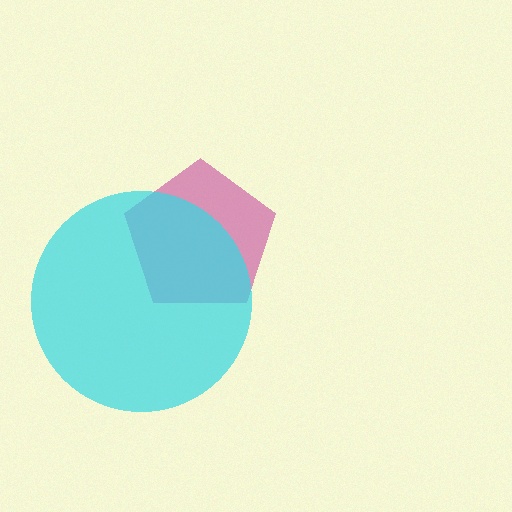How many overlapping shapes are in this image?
There are 2 overlapping shapes in the image.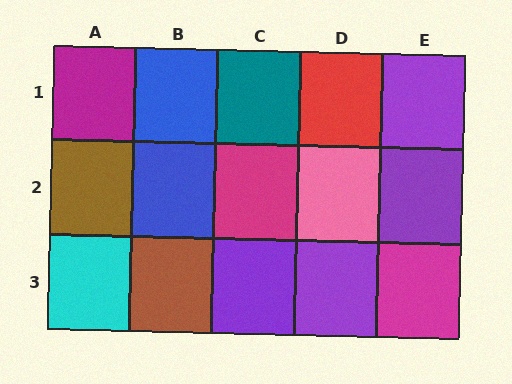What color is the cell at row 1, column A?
Magenta.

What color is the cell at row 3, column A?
Cyan.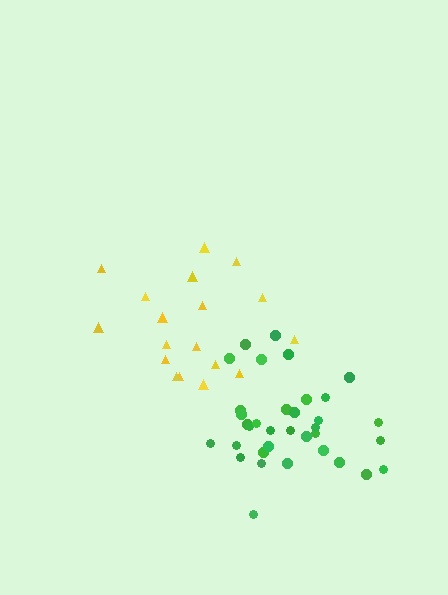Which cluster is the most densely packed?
Green.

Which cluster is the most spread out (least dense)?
Yellow.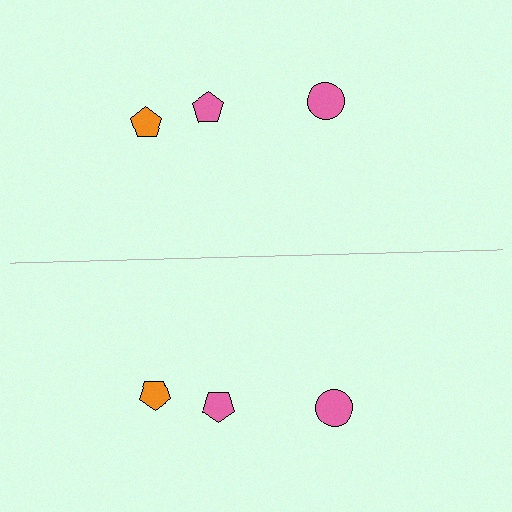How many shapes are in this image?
There are 6 shapes in this image.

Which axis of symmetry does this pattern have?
The pattern has a horizontal axis of symmetry running through the center of the image.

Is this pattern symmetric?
Yes, this pattern has bilateral (reflection) symmetry.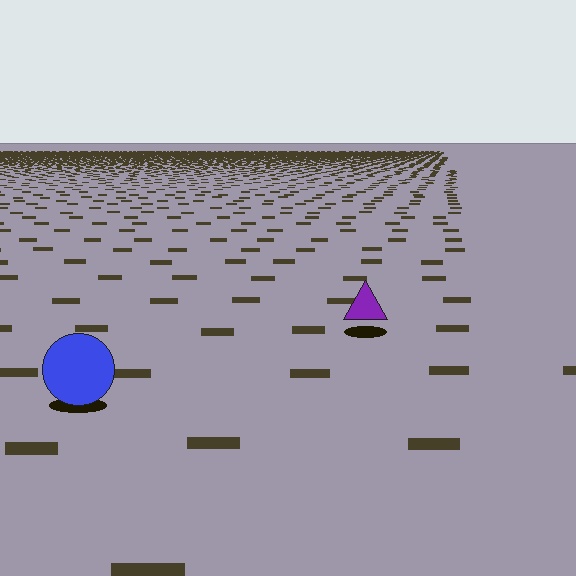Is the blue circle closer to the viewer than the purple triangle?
Yes. The blue circle is closer — you can tell from the texture gradient: the ground texture is coarser near it.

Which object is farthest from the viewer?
The purple triangle is farthest from the viewer. It appears smaller and the ground texture around it is denser.